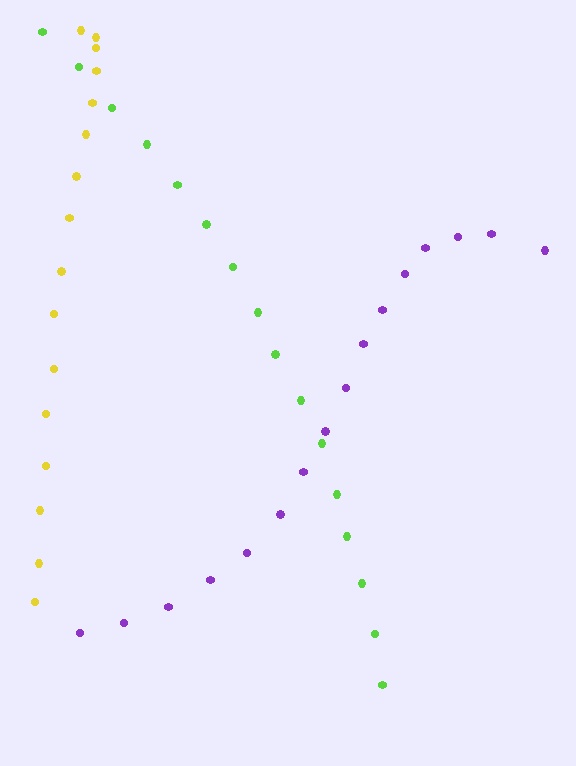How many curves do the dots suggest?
There are 3 distinct paths.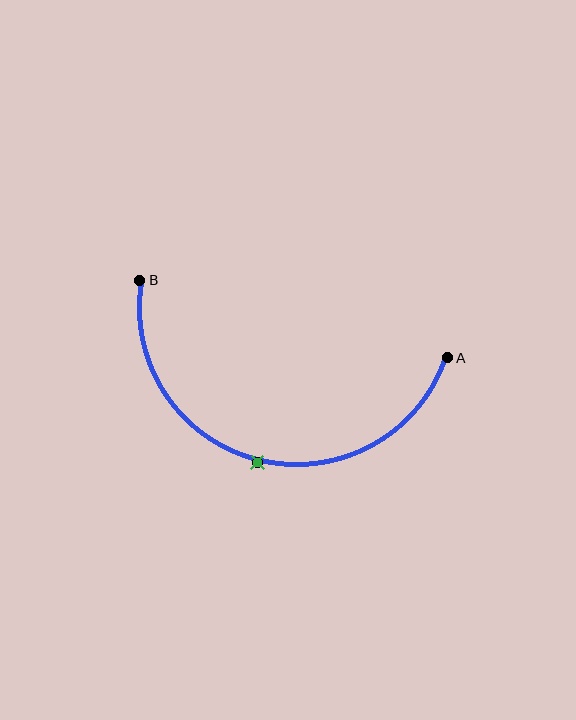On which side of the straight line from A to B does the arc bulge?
The arc bulges below the straight line connecting A and B.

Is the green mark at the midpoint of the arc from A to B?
Yes. The green mark lies on the arc at equal arc-length from both A and B — it is the arc midpoint.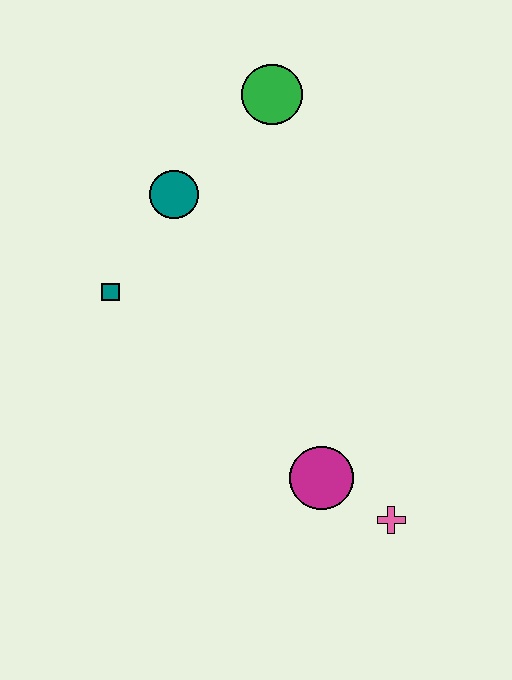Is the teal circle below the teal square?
No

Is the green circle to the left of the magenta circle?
Yes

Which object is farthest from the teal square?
The pink cross is farthest from the teal square.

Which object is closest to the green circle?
The teal circle is closest to the green circle.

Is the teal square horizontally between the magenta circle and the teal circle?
No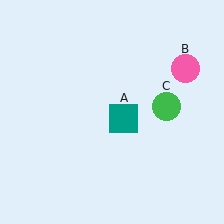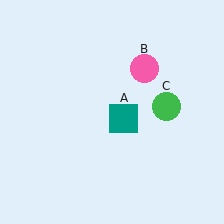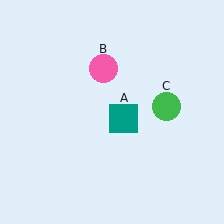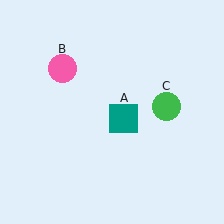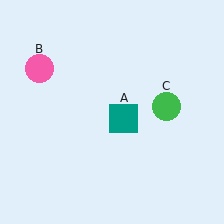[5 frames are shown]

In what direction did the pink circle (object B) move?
The pink circle (object B) moved left.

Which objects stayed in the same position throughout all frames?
Teal square (object A) and green circle (object C) remained stationary.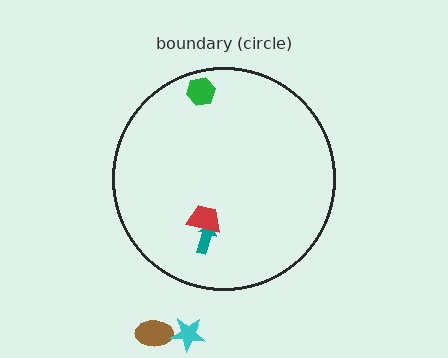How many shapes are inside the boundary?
3 inside, 2 outside.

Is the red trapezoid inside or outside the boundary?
Inside.